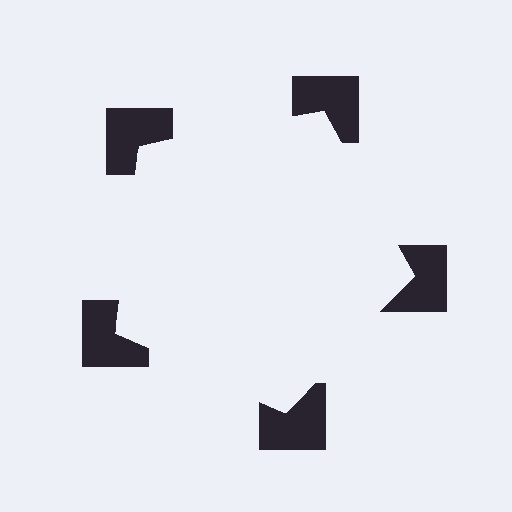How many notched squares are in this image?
There are 5 — one at each vertex of the illusory pentagon.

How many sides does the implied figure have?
5 sides.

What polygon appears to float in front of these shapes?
An illusory pentagon — its edges are inferred from the aligned wedge cuts in the notched squares, not physically drawn.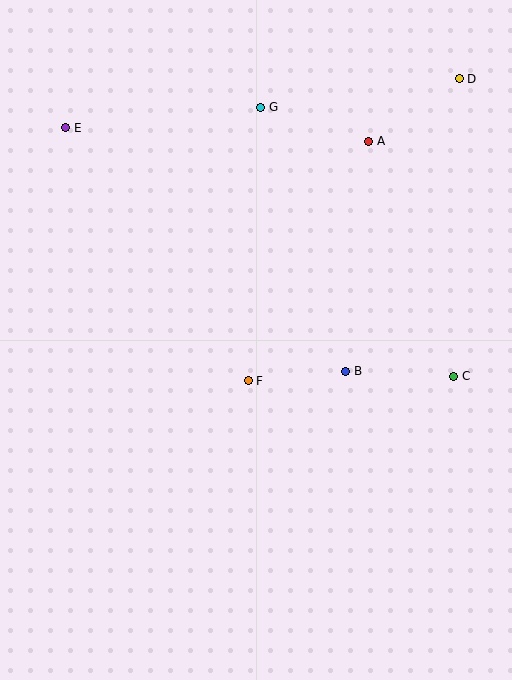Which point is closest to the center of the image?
Point F at (248, 381) is closest to the center.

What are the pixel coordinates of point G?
Point G is at (261, 107).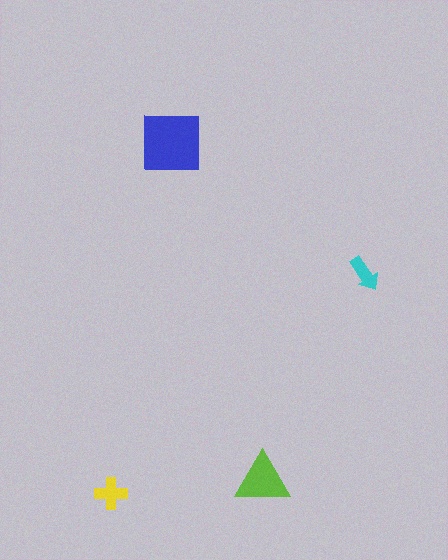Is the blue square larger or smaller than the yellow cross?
Larger.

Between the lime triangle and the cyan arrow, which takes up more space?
The lime triangle.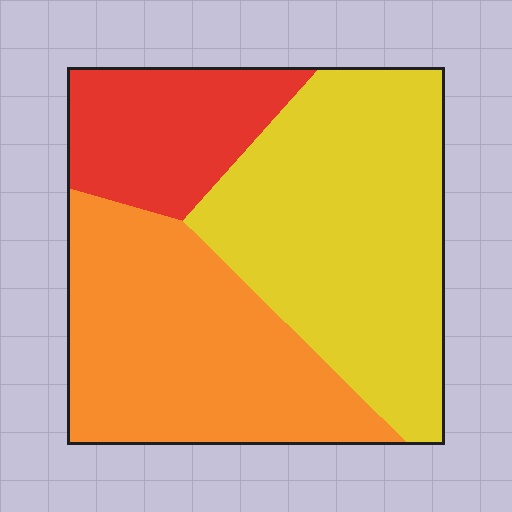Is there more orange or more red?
Orange.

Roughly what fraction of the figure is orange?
Orange takes up about three eighths (3/8) of the figure.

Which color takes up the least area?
Red, at roughly 20%.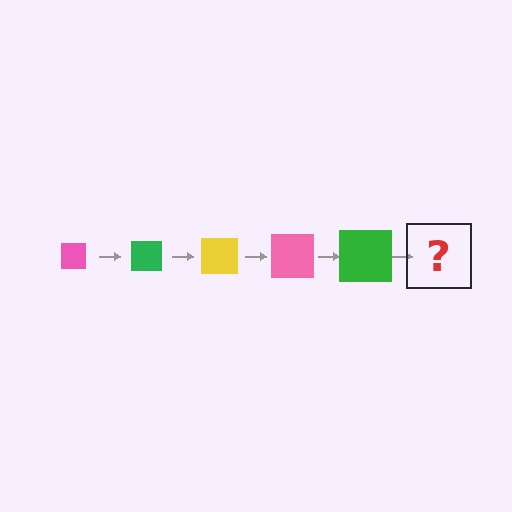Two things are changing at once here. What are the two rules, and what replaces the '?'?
The two rules are that the square grows larger each step and the color cycles through pink, green, and yellow. The '?' should be a yellow square, larger than the previous one.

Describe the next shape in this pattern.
It should be a yellow square, larger than the previous one.